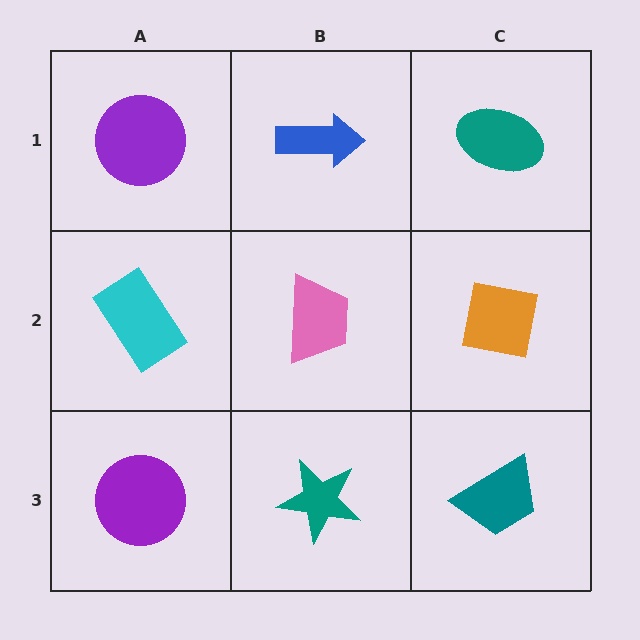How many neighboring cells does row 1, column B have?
3.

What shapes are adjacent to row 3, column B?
A pink trapezoid (row 2, column B), a purple circle (row 3, column A), a teal trapezoid (row 3, column C).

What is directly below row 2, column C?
A teal trapezoid.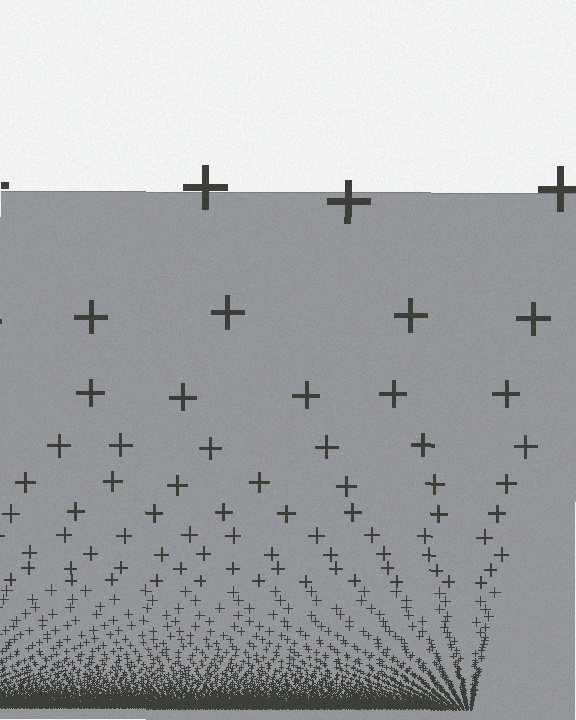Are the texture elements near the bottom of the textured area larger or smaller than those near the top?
Smaller. The gradient is inverted — elements near the bottom are smaller and denser.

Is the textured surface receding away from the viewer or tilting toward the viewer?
The surface appears to tilt toward the viewer. Texture elements get larger and sparser toward the top.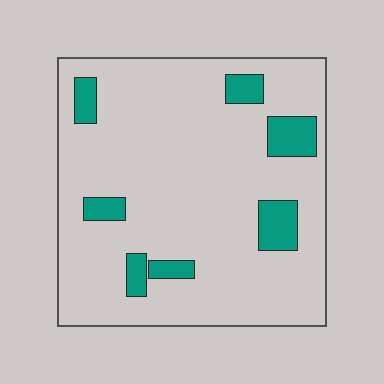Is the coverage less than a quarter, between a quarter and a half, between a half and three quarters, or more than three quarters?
Less than a quarter.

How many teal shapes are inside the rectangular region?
7.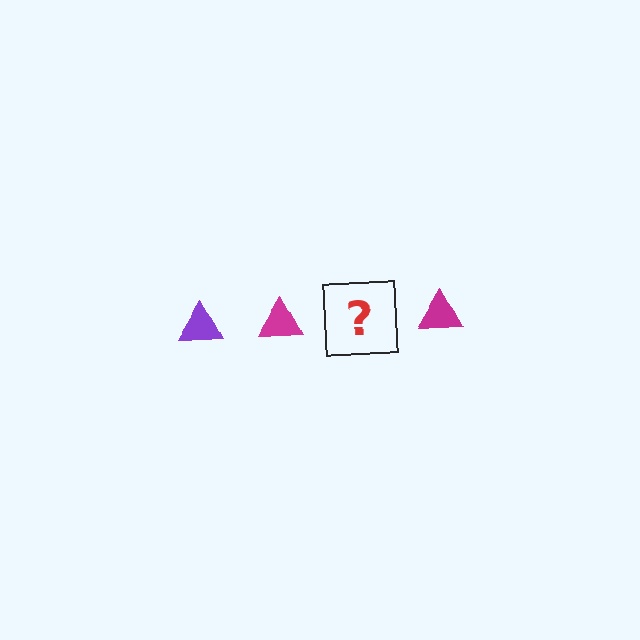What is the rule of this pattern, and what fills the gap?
The rule is that the pattern cycles through purple, magenta triangles. The gap should be filled with a purple triangle.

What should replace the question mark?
The question mark should be replaced with a purple triangle.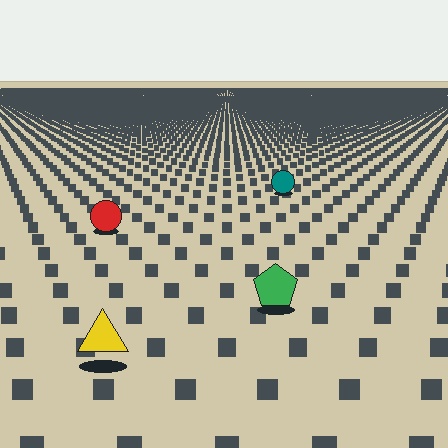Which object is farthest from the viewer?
The teal circle is farthest from the viewer. It appears smaller and the ground texture around it is denser.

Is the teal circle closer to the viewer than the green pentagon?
No. The green pentagon is closer — you can tell from the texture gradient: the ground texture is coarser near it.